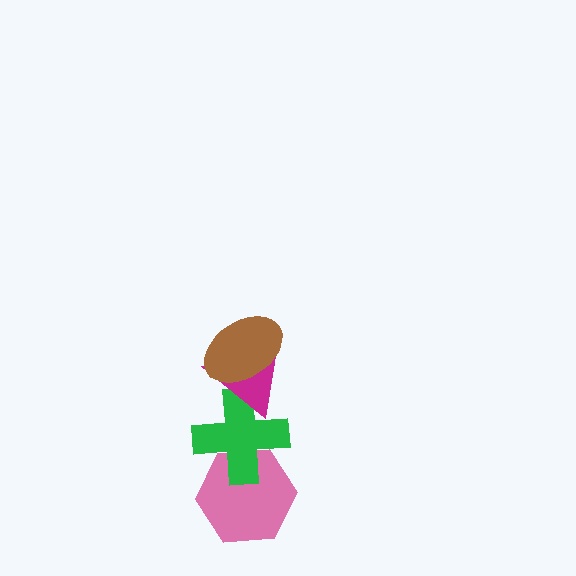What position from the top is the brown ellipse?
The brown ellipse is 1st from the top.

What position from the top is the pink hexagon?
The pink hexagon is 4th from the top.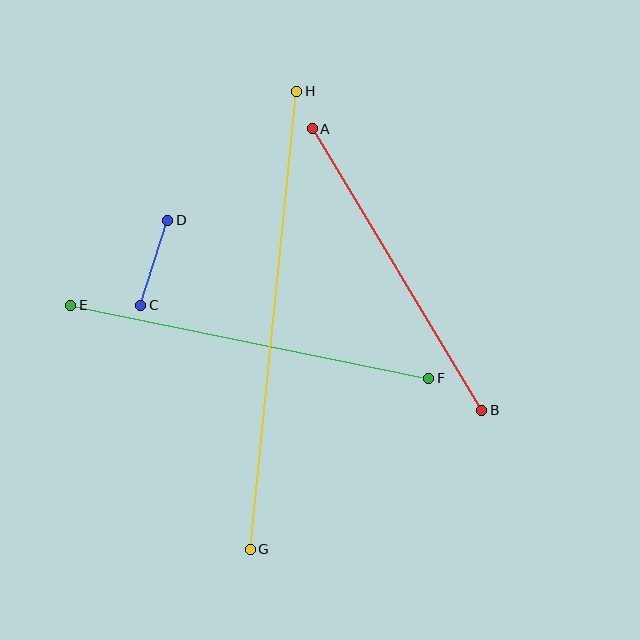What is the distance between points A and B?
The distance is approximately 329 pixels.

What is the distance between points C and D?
The distance is approximately 89 pixels.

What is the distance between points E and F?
The distance is approximately 365 pixels.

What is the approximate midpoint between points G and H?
The midpoint is at approximately (274, 320) pixels.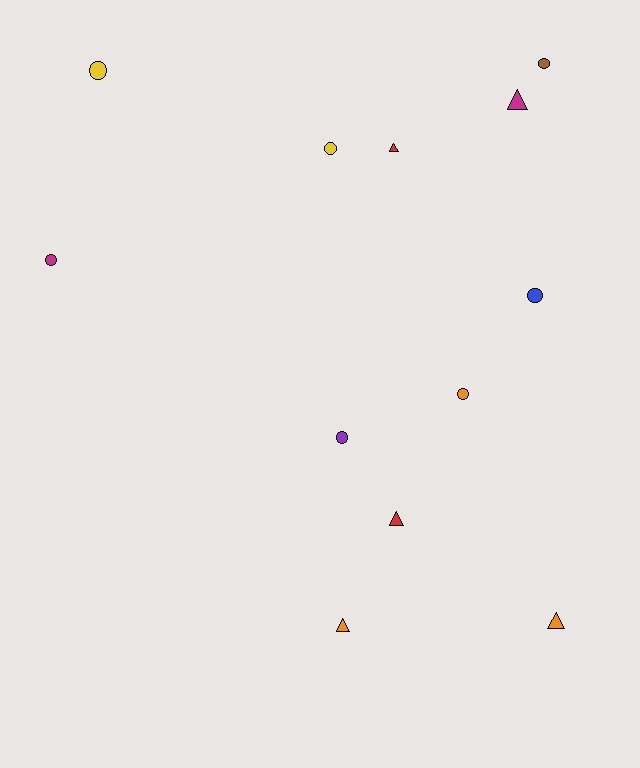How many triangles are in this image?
There are 5 triangles.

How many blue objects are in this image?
There is 1 blue object.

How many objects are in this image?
There are 12 objects.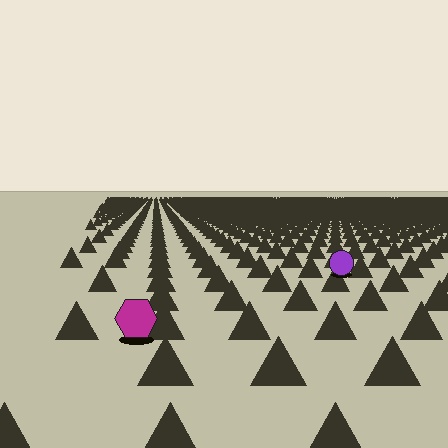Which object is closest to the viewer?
The magenta hexagon is closest. The texture marks near it are larger and more spread out.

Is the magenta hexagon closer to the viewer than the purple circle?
Yes. The magenta hexagon is closer — you can tell from the texture gradient: the ground texture is coarser near it.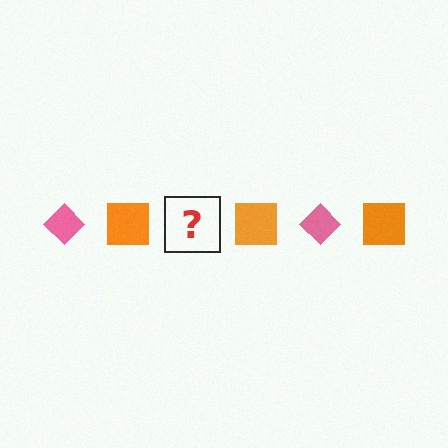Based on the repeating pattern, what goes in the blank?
The blank should be a pink diamond.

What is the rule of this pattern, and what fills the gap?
The rule is that the pattern alternates between pink diamond and orange square. The gap should be filled with a pink diamond.